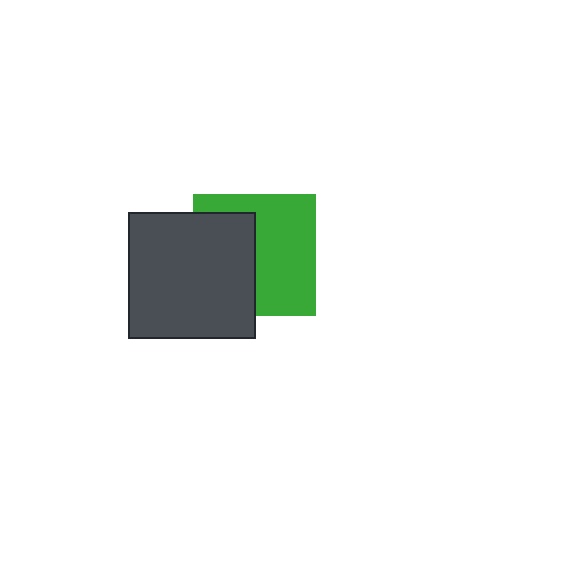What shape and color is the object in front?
The object in front is a dark gray square.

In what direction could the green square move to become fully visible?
The green square could move right. That would shift it out from behind the dark gray square entirely.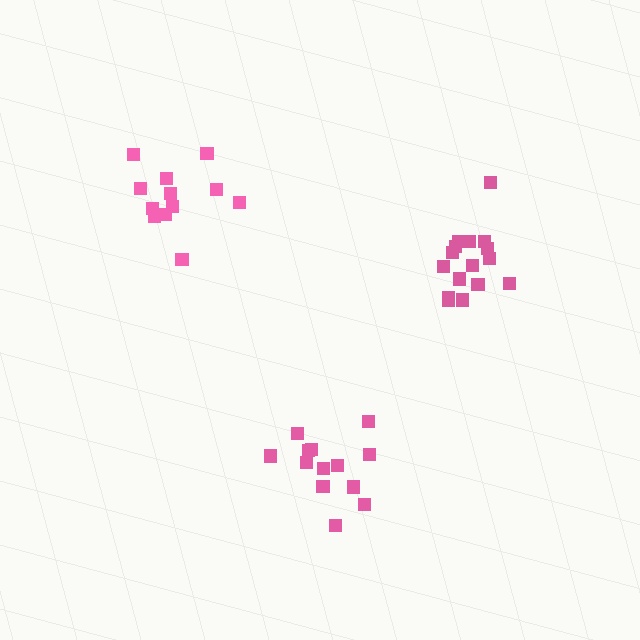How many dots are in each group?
Group 1: 13 dots, Group 2: 12 dots, Group 3: 16 dots (41 total).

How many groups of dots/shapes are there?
There are 3 groups.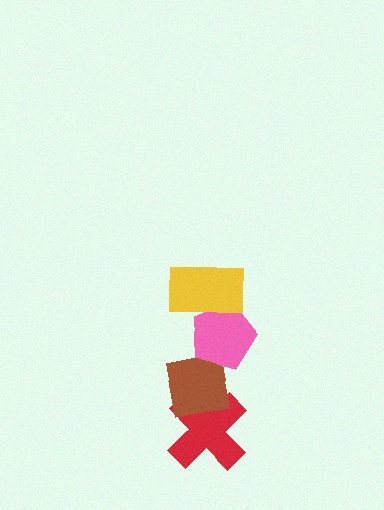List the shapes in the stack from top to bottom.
From top to bottom: the yellow rectangle, the pink pentagon, the brown square, the red cross.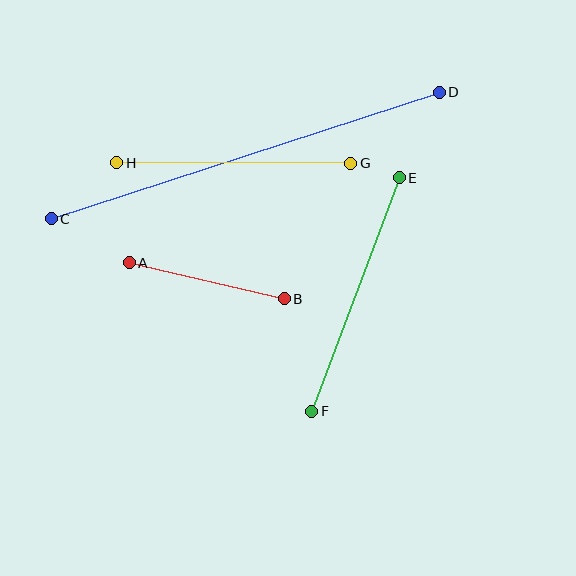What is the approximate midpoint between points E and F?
The midpoint is at approximately (355, 295) pixels.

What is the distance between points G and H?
The distance is approximately 234 pixels.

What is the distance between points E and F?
The distance is approximately 249 pixels.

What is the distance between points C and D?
The distance is approximately 408 pixels.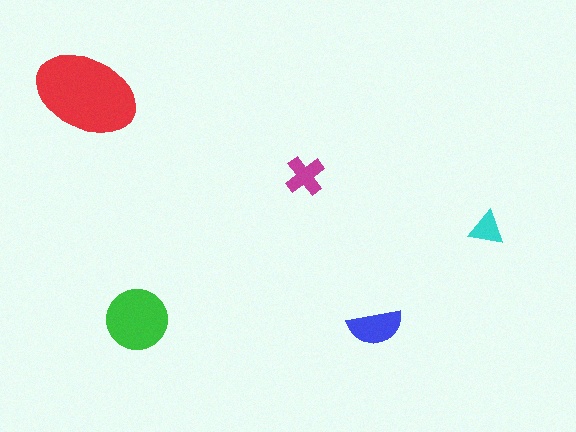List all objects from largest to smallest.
The red ellipse, the green circle, the blue semicircle, the magenta cross, the cyan triangle.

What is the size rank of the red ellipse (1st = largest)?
1st.